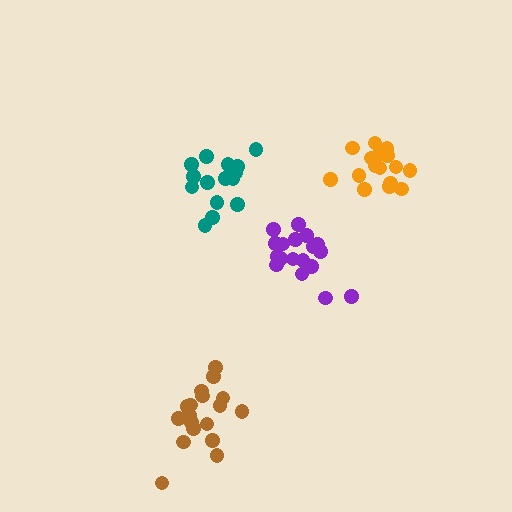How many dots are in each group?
Group 1: 18 dots, Group 2: 15 dots, Group 3: 16 dots, Group 4: 18 dots (67 total).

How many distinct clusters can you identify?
There are 4 distinct clusters.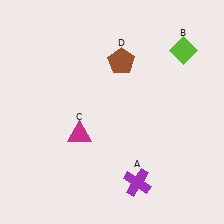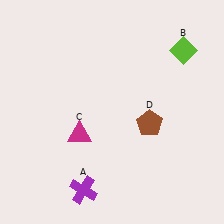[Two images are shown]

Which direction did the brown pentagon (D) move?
The brown pentagon (D) moved down.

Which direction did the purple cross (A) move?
The purple cross (A) moved left.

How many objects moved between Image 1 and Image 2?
2 objects moved between the two images.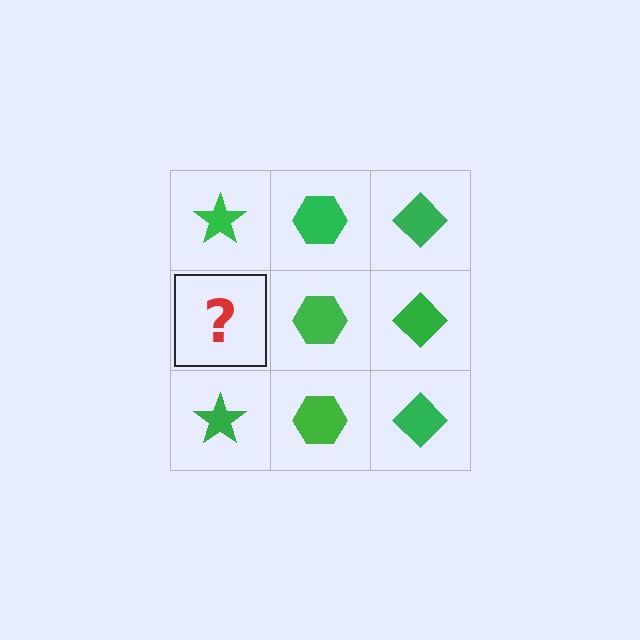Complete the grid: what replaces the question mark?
The question mark should be replaced with a green star.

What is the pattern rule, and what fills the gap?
The rule is that each column has a consistent shape. The gap should be filled with a green star.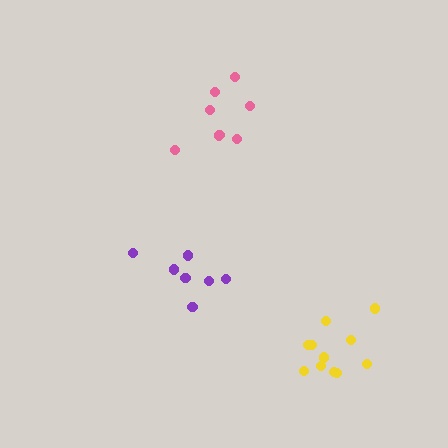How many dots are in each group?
Group 1: 8 dots, Group 2: 7 dots, Group 3: 11 dots (26 total).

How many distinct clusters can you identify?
There are 3 distinct clusters.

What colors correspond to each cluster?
The clusters are colored: pink, purple, yellow.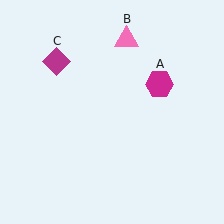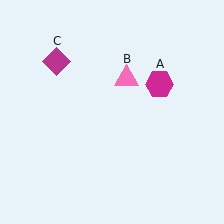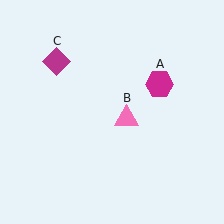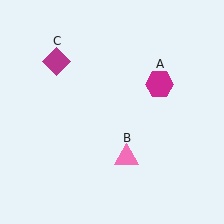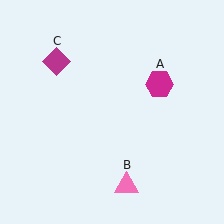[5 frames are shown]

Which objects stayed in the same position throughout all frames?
Magenta hexagon (object A) and magenta diamond (object C) remained stationary.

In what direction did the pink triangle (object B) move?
The pink triangle (object B) moved down.